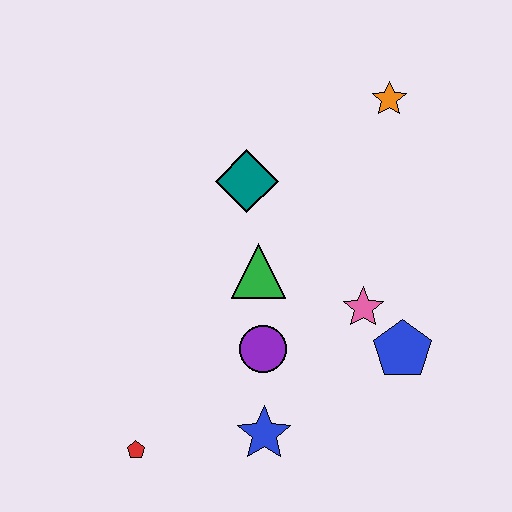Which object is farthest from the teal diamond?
The red pentagon is farthest from the teal diamond.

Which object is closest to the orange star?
The teal diamond is closest to the orange star.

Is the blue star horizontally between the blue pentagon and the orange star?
No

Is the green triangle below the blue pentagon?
No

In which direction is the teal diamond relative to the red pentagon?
The teal diamond is above the red pentagon.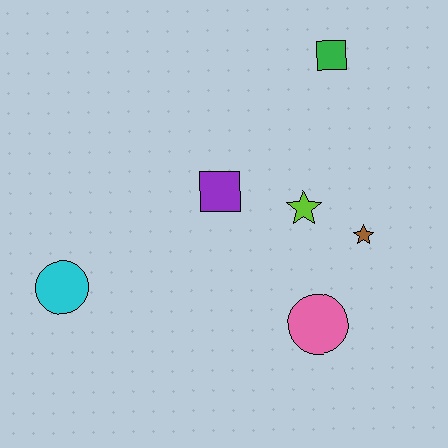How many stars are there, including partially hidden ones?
There are 2 stars.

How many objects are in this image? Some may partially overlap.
There are 6 objects.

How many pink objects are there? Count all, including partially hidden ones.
There is 1 pink object.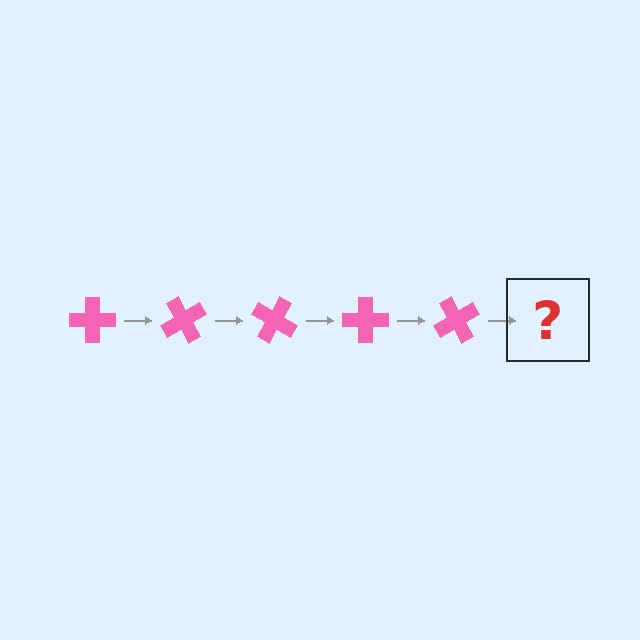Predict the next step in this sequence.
The next step is a pink cross rotated 300 degrees.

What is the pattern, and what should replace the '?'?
The pattern is that the cross rotates 60 degrees each step. The '?' should be a pink cross rotated 300 degrees.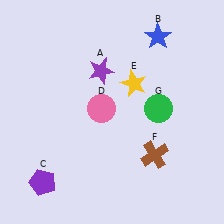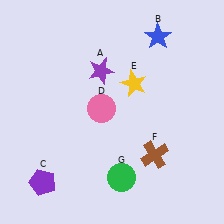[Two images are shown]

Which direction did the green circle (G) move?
The green circle (G) moved down.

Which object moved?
The green circle (G) moved down.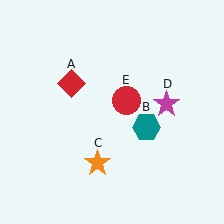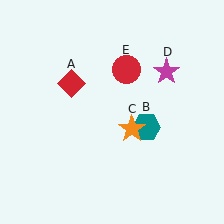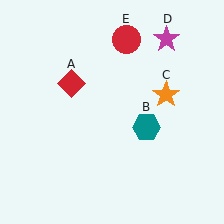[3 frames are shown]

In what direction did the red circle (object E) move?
The red circle (object E) moved up.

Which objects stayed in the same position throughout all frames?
Red diamond (object A) and teal hexagon (object B) remained stationary.